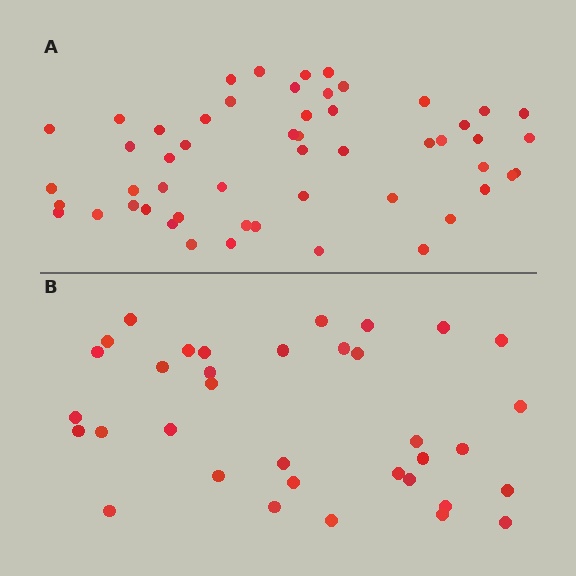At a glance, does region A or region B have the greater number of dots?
Region A (the top region) has more dots.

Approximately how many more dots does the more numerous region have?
Region A has approximately 20 more dots than region B.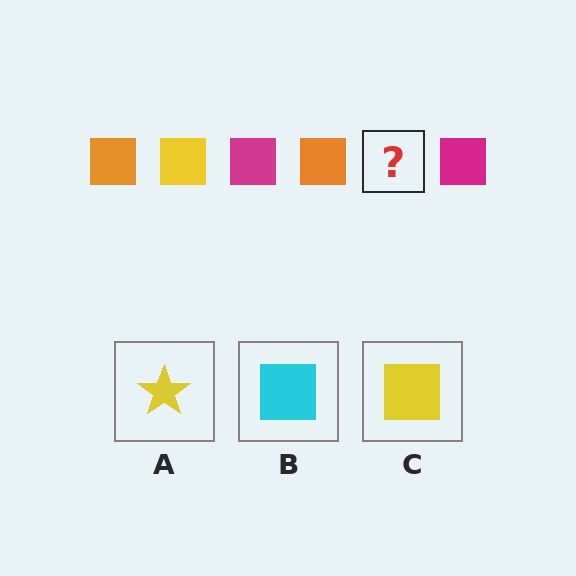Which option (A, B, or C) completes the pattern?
C.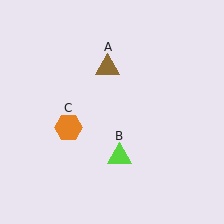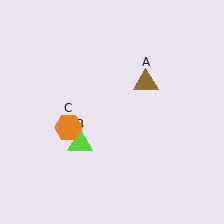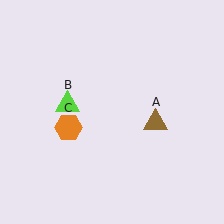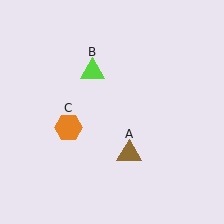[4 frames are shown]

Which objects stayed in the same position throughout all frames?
Orange hexagon (object C) remained stationary.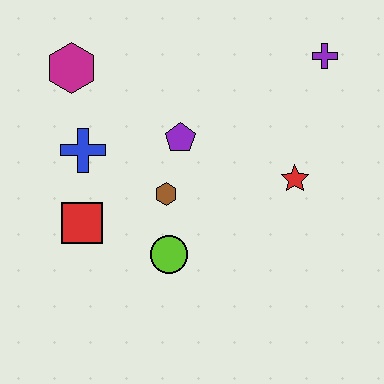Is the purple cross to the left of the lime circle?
No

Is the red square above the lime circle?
Yes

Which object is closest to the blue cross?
The red square is closest to the blue cross.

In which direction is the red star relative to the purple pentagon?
The red star is to the right of the purple pentagon.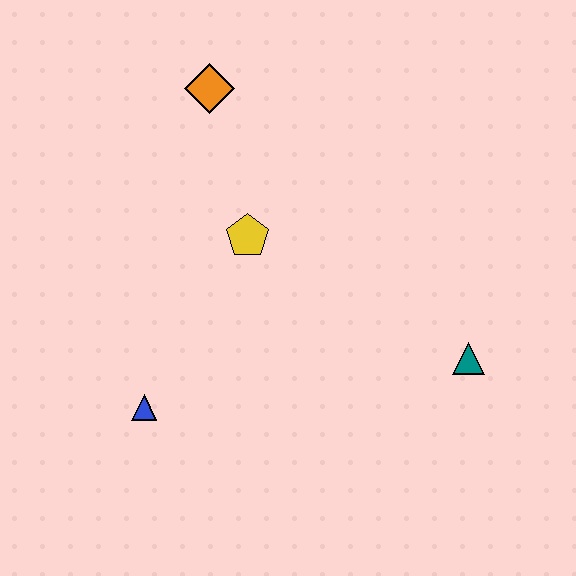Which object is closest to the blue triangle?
The yellow pentagon is closest to the blue triangle.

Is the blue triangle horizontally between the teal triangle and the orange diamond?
No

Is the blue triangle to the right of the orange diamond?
No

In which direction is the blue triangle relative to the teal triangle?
The blue triangle is to the left of the teal triangle.